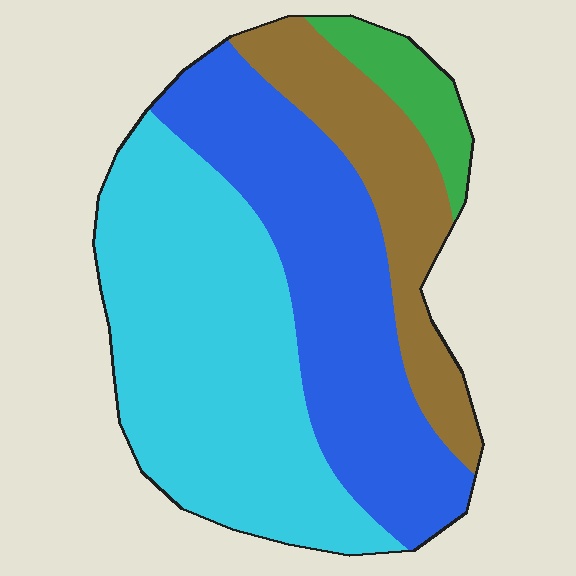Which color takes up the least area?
Green, at roughly 5%.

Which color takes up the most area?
Cyan, at roughly 40%.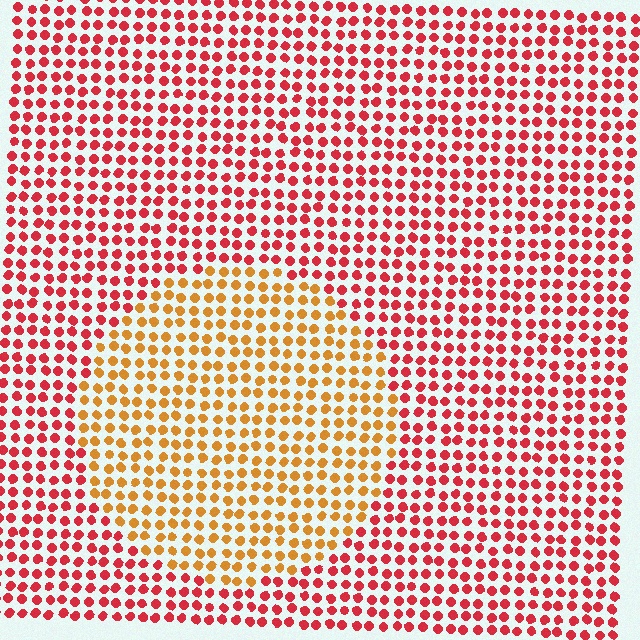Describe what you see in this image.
The image is filled with small red elements in a uniform arrangement. A circle-shaped region is visible where the elements are tinted to a slightly different hue, forming a subtle color boundary.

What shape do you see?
I see a circle.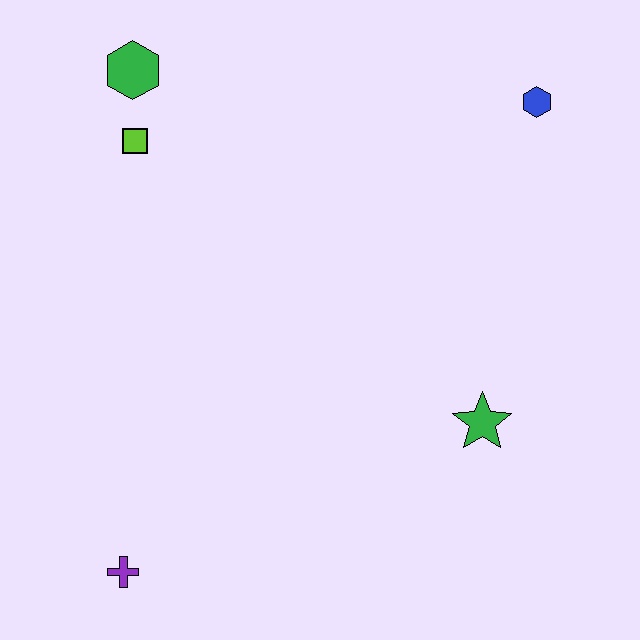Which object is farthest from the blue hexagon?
The purple cross is farthest from the blue hexagon.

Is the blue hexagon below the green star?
No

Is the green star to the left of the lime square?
No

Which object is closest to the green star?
The blue hexagon is closest to the green star.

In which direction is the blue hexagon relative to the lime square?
The blue hexagon is to the right of the lime square.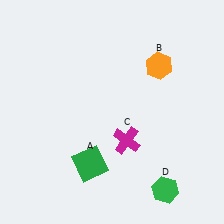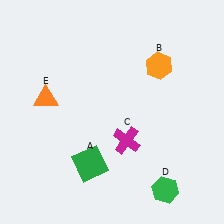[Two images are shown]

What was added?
An orange triangle (E) was added in Image 2.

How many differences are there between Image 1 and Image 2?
There is 1 difference between the two images.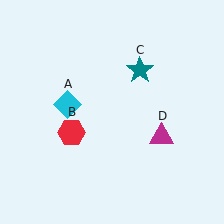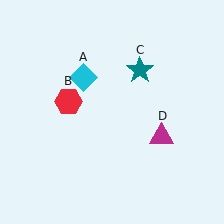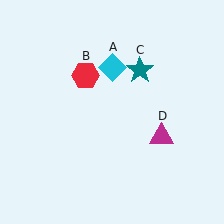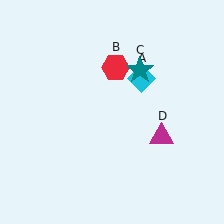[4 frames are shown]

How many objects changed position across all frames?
2 objects changed position: cyan diamond (object A), red hexagon (object B).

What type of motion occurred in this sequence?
The cyan diamond (object A), red hexagon (object B) rotated clockwise around the center of the scene.